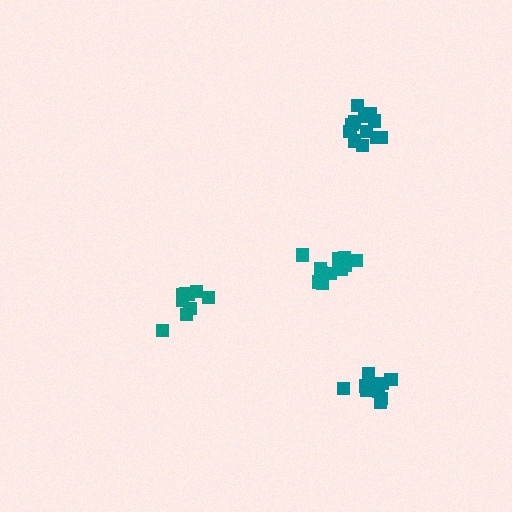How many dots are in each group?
Group 1: 11 dots, Group 2: 9 dots, Group 3: 12 dots, Group 4: 12 dots (44 total).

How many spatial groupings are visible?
There are 4 spatial groupings.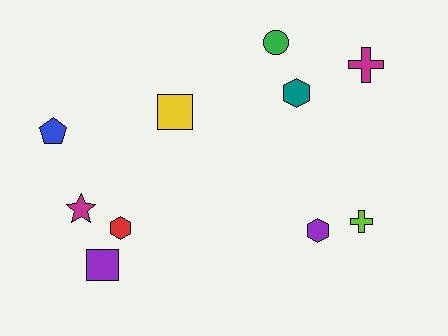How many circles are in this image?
There is 1 circle.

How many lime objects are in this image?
There is 1 lime object.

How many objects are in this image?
There are 10 objects.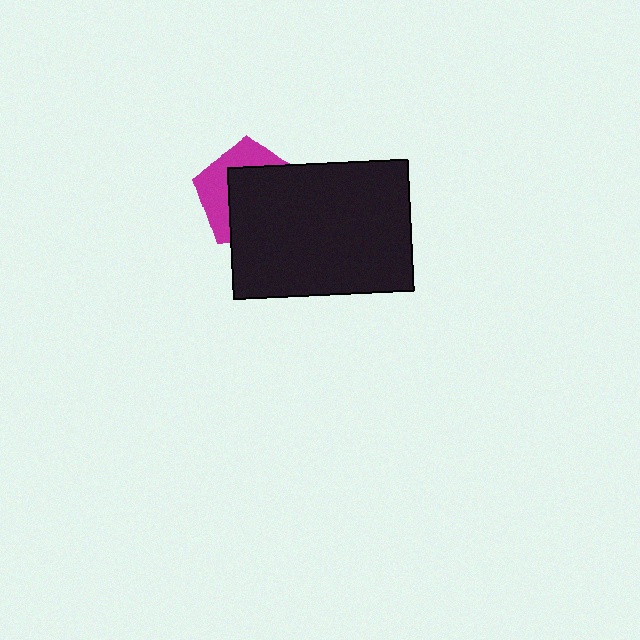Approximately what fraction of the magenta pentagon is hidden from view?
Roughly 62% of the magenta pentagon is hidden behind the black rectangle.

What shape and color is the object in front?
The object in front is a black rectangle.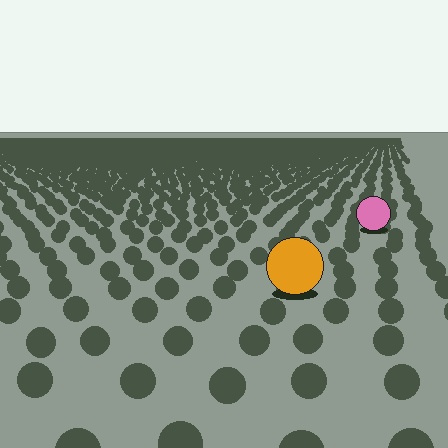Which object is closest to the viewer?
The orange circle is closest. The texture marks near it are larger and more spread out.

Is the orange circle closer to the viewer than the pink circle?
Yes. The orange circle is closer — you can tell from the texture gradient: the ground texture is coarser near it.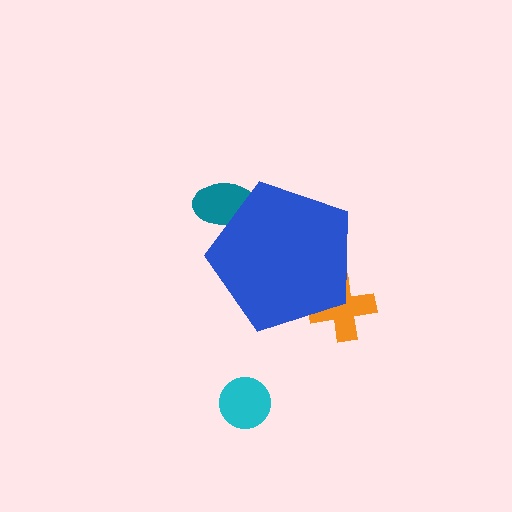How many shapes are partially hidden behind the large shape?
2 shapes are partially hidden.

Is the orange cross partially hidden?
Yes, the orange cross is partially hidden behind the blue pentagon.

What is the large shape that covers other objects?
A blue pentagon.